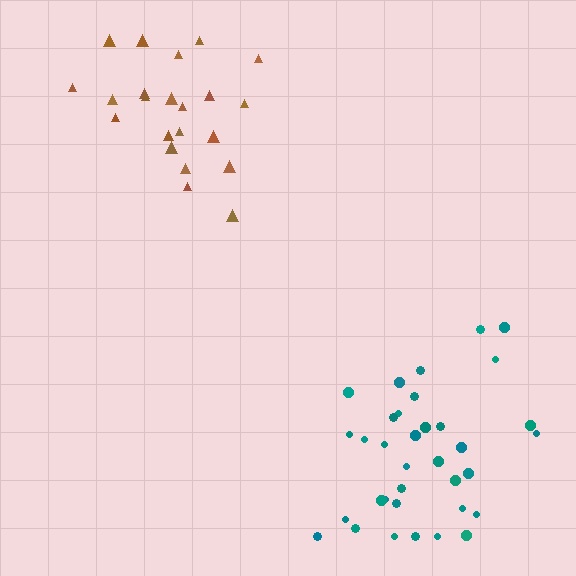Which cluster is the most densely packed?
Brown.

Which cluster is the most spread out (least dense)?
Teal.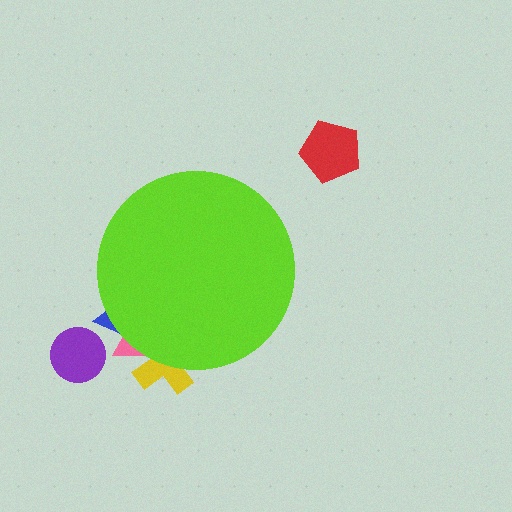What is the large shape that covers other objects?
A lime circle.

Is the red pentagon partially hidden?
No, the red pentagon is fully visible.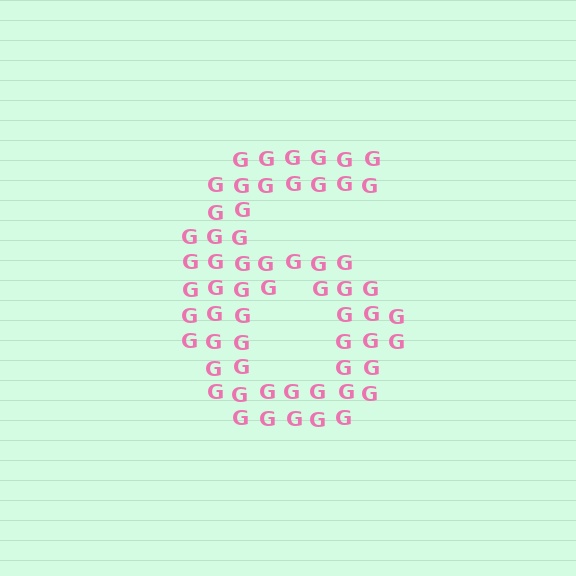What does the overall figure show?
The overall figure shows the digit 6.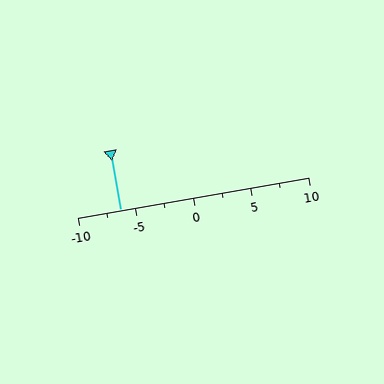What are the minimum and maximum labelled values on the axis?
The axis runs from -10 to 10.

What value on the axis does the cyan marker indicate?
The marker indicates approximately -6.2.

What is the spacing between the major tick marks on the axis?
The major ticks are spaced 5 apart.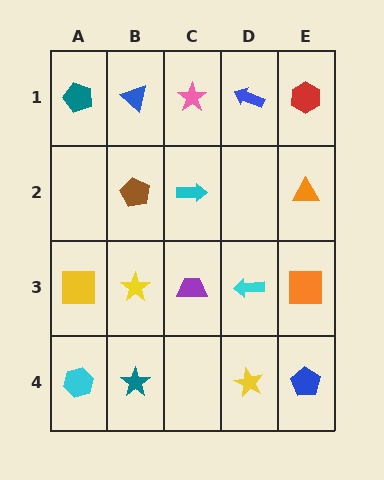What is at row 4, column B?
A teal star.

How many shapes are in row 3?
5 shapes.